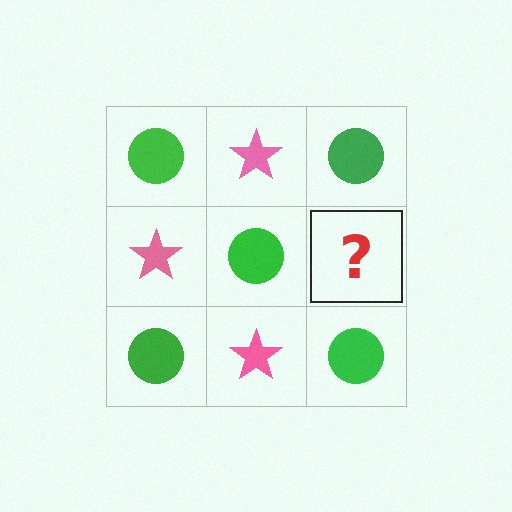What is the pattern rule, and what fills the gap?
The rule is that it alternates green circle and pink star in a checkerboard pattern. The gap should be filled with a pink star.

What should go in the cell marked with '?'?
The missing cell should contain a pink star.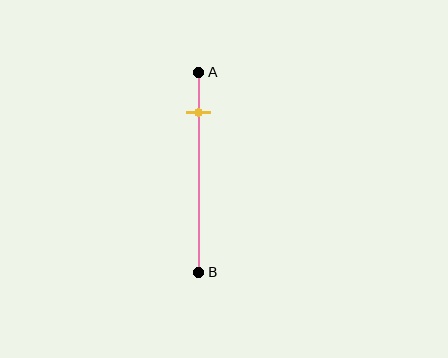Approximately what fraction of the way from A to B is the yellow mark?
The yellow mark is approximately 20% of the way from A to B.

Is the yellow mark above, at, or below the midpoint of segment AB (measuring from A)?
The yellow mark is above the midpoint of segment AB.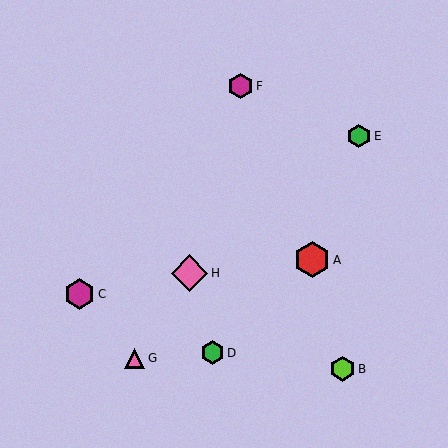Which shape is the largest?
The red hexagon (labeled A) is the largest.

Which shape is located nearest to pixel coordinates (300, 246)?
The red hexagon (labeled A) at (312, 260) is nearest to that location.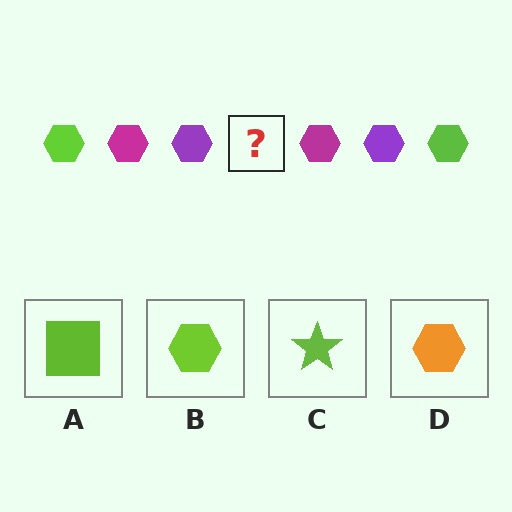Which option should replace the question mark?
Option B.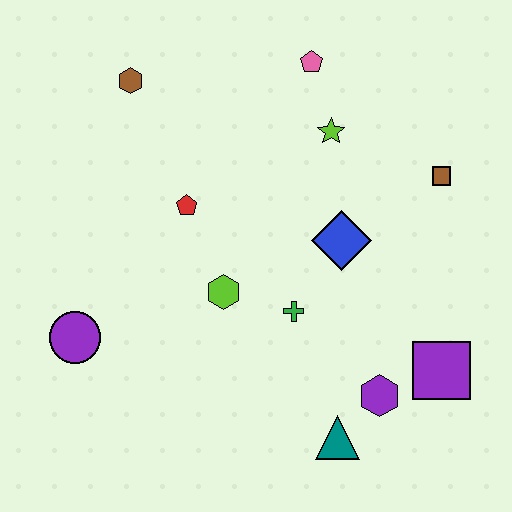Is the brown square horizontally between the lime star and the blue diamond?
No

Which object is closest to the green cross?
The lime hexagon is closest to the green cross.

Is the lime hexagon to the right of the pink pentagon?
No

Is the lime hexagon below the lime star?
Yes